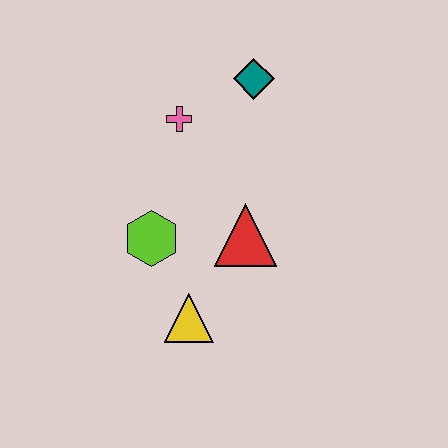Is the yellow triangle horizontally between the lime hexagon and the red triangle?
Yes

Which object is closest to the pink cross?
The teal diamond is closest to the pink cross.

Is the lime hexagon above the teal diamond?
No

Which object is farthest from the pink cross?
The yellow triangle is farthest from the pink cross.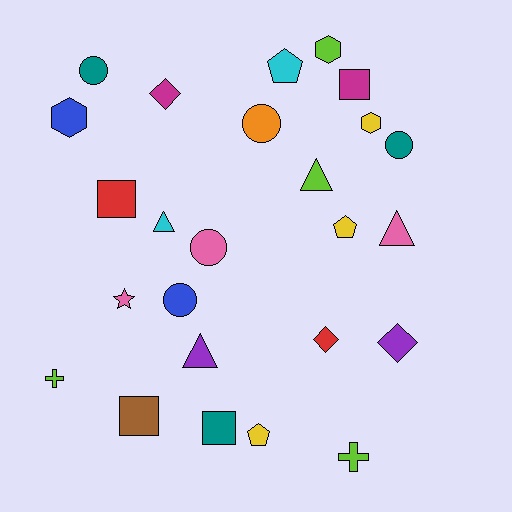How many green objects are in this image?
There are no green objects.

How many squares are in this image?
There are 4 squares.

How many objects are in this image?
There are 25 objects.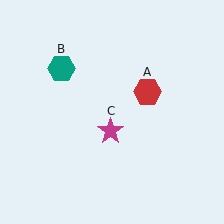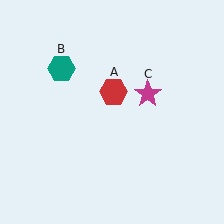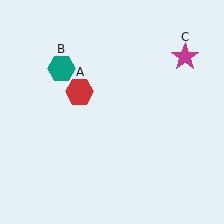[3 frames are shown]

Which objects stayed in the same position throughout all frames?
Teal hexagon (object B) remained stationary.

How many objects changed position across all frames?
2 objects changed position: red hexagon (object A), magenta star (object C).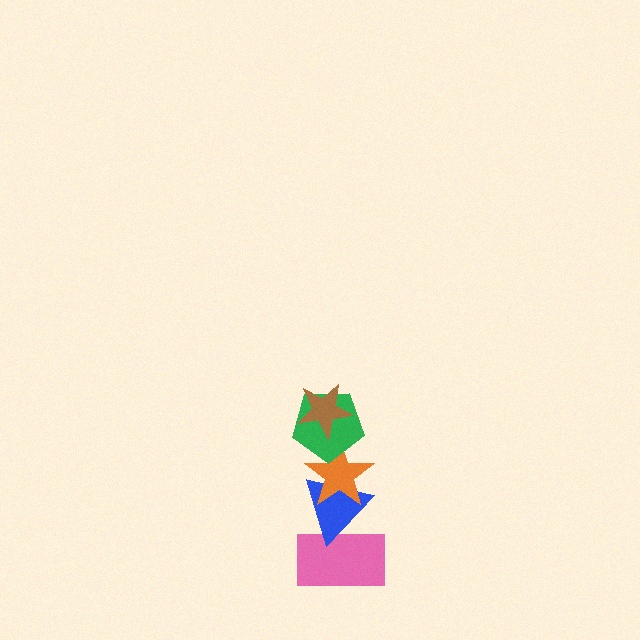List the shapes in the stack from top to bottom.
From top to bottom: the brown star, the green pentagon, the orange star, the blue triangle, the pink rectangle.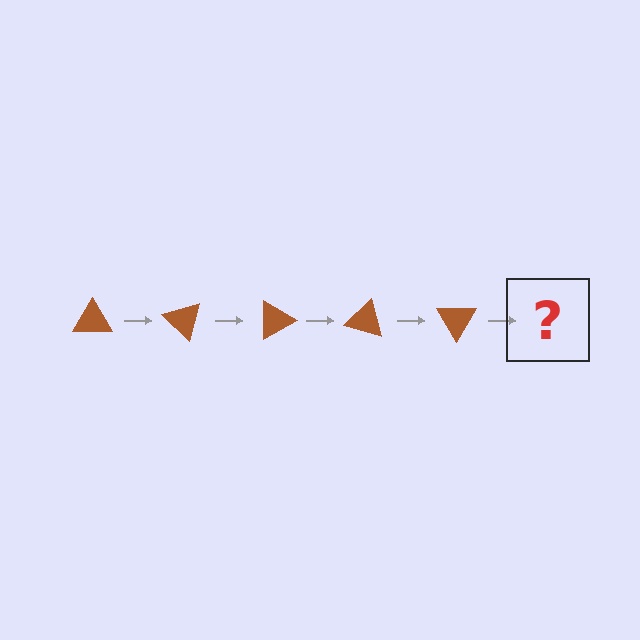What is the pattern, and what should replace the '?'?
The pattern is that the triangle rotates 45 degrees each step. The '?' should be a brown triangle rotated 225 degrees.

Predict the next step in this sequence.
The next step is a brown triangle rotated 225 degrees.